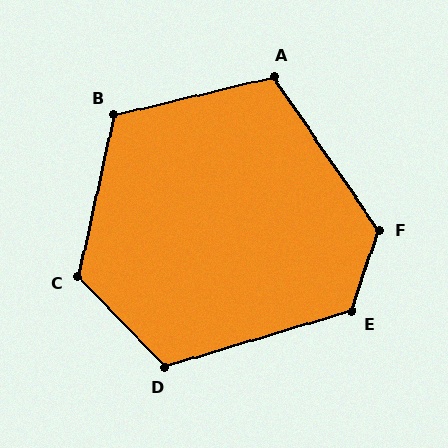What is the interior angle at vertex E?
Approximately 125 degrees (obtuse).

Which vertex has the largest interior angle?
F, at approximately 127 degrees.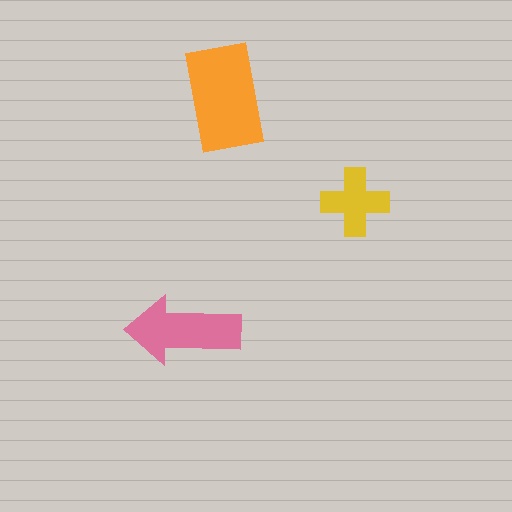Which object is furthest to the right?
The yellow cross is rightmost.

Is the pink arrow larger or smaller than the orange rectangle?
Smaller.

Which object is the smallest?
The yellow cross.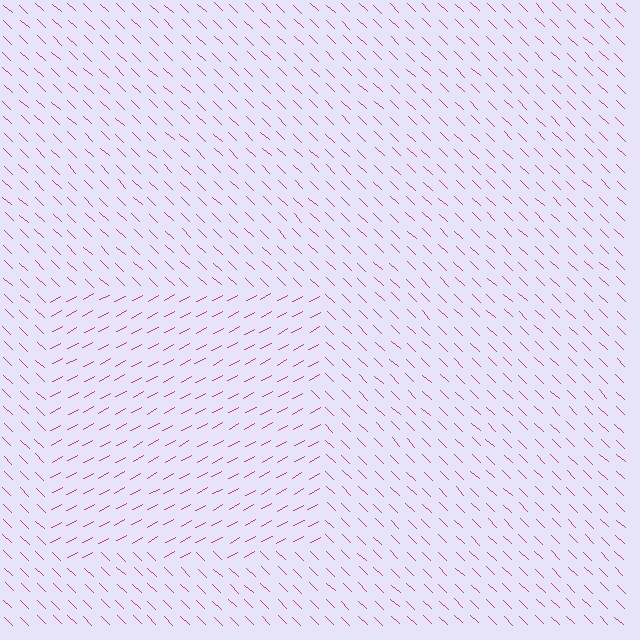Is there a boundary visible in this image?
Yes, there is a texture boundary formed by a change in line orientation.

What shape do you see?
I see a rectangle.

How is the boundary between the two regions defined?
The boundary is defined purely by a change in line orientation (approximately 72 degrees difference). All lines are the same color and thickness.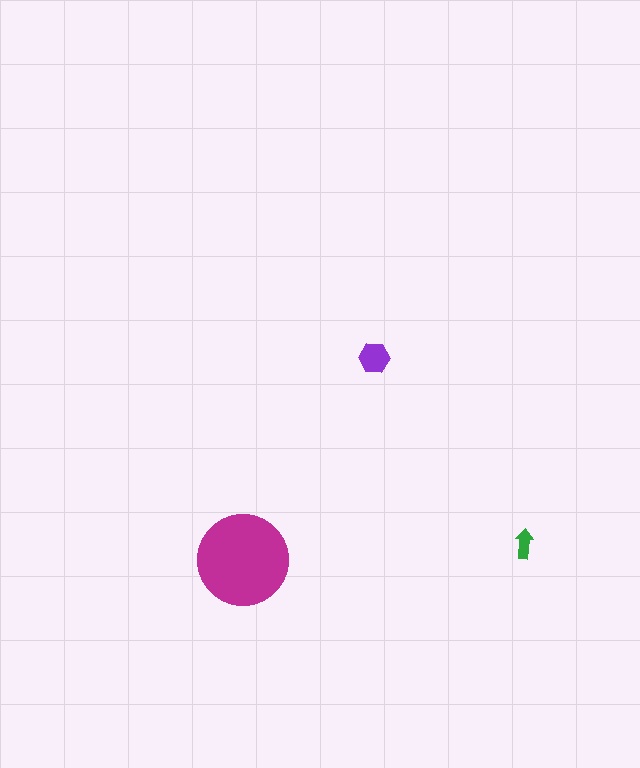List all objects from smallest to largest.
The green arrow, the purple hexagon, the magenta circle.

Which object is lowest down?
The magenta circle is bottommost.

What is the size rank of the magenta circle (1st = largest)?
1st.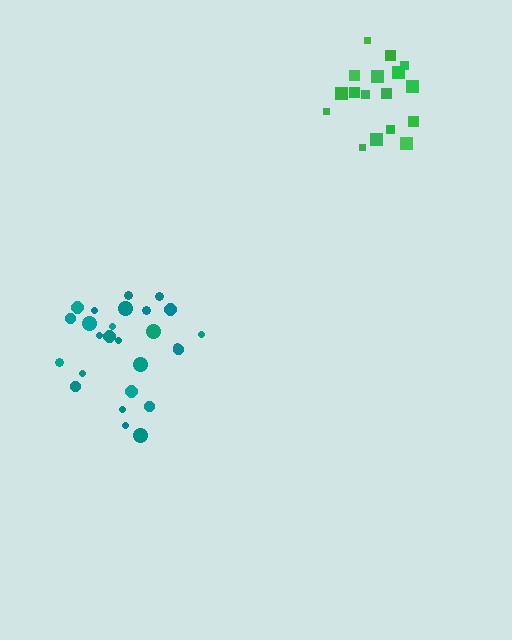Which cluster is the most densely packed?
Green.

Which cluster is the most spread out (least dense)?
Teal.